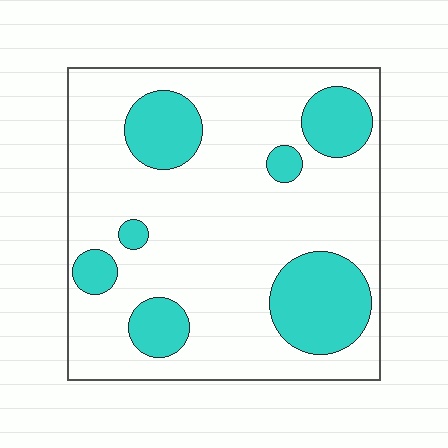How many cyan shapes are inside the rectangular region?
7.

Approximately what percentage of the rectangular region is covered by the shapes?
Approximately 25%.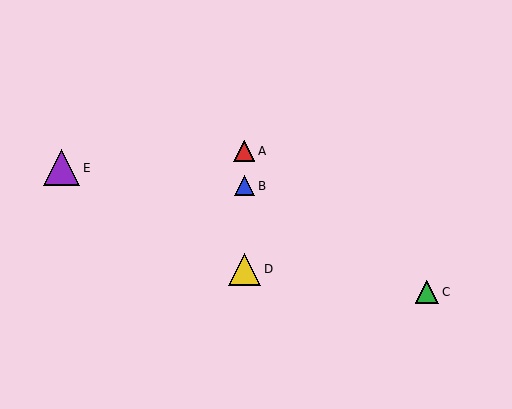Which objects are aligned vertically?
Objects A, B, D are aligned vertically.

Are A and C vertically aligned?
No, A is at x≈244 and C is at x≈427.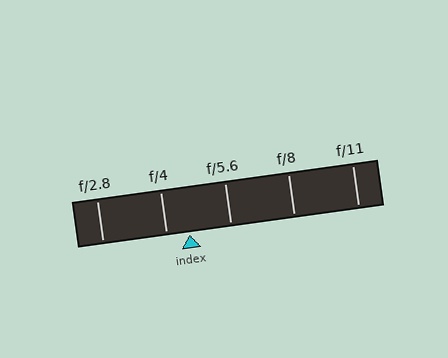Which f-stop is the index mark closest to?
The index mark is closest to f/4.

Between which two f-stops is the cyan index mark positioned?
The index mark is between f/4 and f/5.6.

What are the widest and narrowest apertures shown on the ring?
The widest aperture shown is f/2.8 and the narrowest is f/11.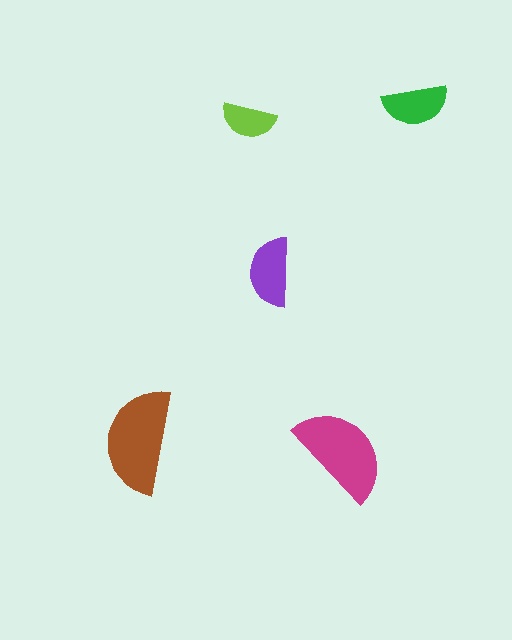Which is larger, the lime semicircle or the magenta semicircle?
The magenta one.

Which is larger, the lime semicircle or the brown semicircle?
The brown one.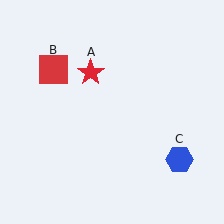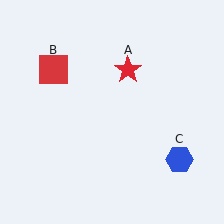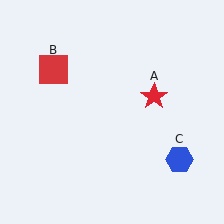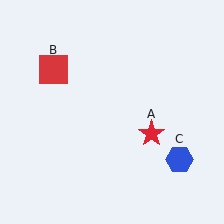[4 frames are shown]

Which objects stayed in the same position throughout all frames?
Red square (object B) and blue hexagon (object C) remained stationary.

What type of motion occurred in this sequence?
The red star (object A) rotated clockwise around the center of the scene.